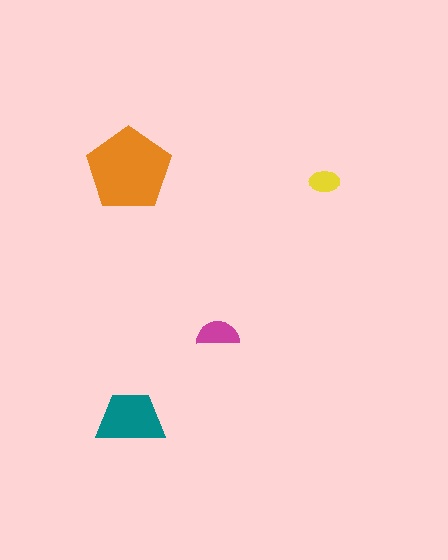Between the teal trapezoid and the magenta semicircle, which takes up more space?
The teal trapezoid.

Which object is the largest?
The orange pentagon.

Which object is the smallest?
The yellow ellipse.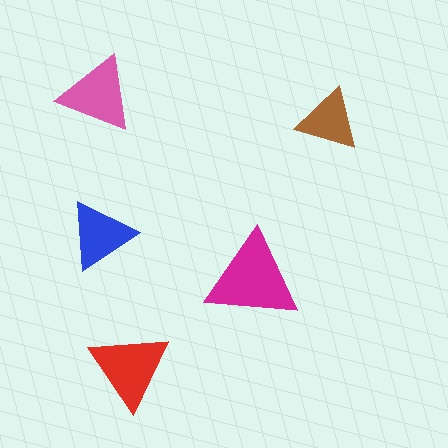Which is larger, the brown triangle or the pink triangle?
The pink one.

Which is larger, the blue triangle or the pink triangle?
The pink one.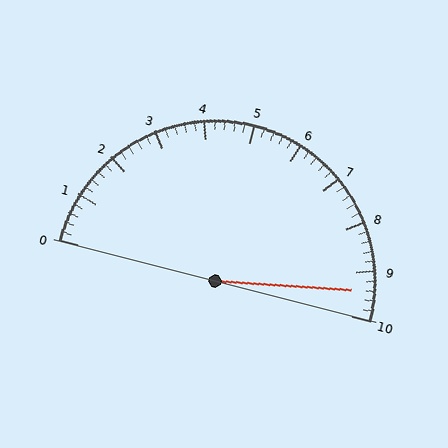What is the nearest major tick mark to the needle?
The nearest major tick mark is 9.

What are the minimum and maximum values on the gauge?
The gauge ranges from 0 to 10.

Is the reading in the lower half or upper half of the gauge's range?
The reading is in the upper half of the range (0 to 10).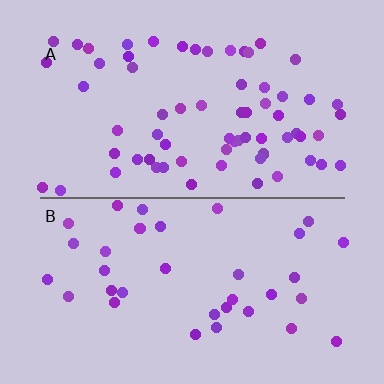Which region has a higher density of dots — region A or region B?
A (the top).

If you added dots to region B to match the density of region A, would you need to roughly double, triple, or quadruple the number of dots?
Approximately double.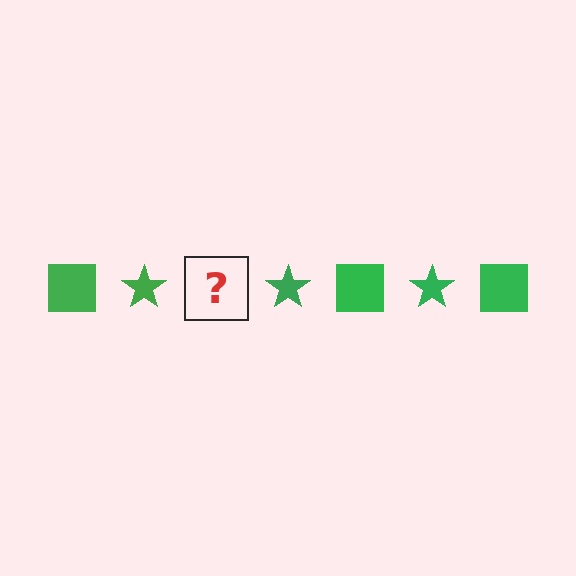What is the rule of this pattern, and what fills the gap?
The rule is that the pattern cycles through square, star shapes in green. The gap should be filled with a green square.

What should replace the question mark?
The question mark should be replaced with a green square.